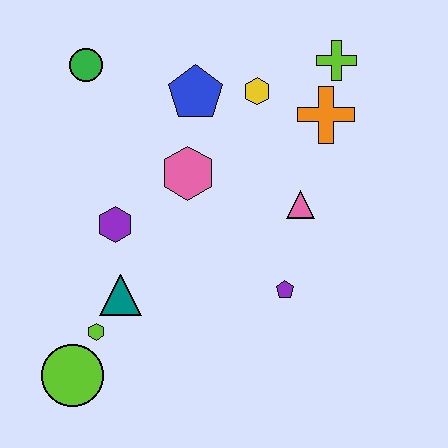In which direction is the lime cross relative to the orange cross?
The lime cross is above the orange cross.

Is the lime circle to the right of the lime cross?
No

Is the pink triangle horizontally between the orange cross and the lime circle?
Yes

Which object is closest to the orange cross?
The lime cross is closest to the orange cross.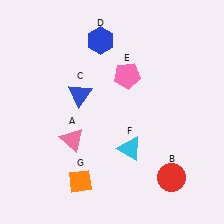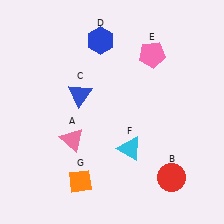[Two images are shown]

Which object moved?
The pink pentagon (E) moved right.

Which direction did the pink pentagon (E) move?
The pink pentagon (E) moved right.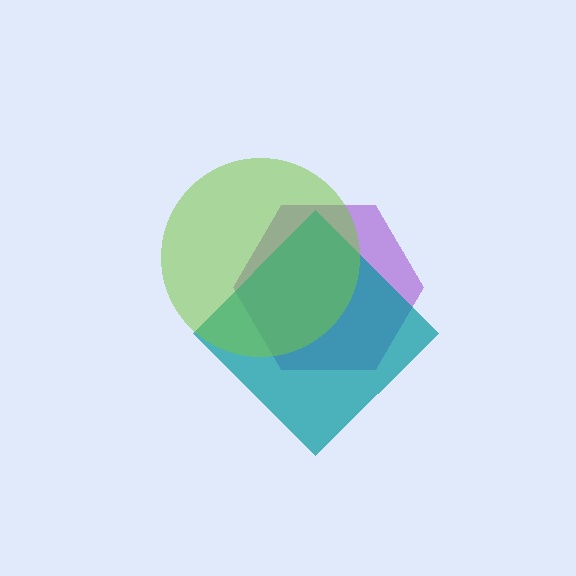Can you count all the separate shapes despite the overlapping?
Yes, there are 3 separate shapes.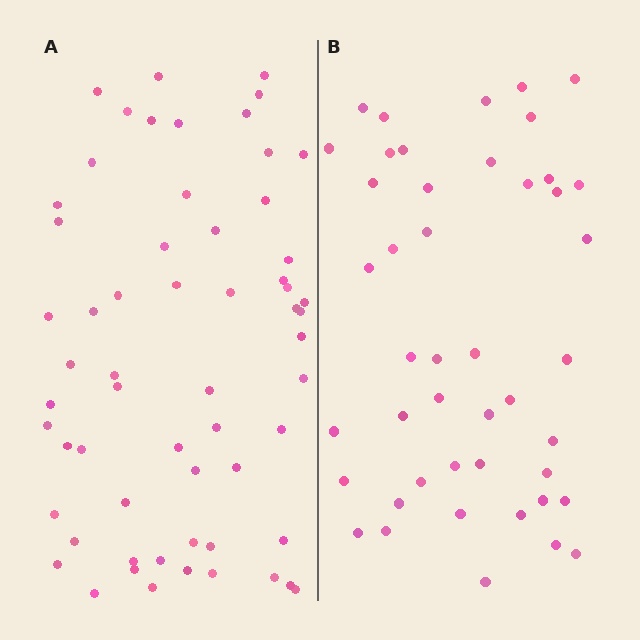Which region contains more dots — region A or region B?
Region A (the left region) has more dots.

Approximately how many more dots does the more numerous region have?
Region A has approximately 15 more dots than region B.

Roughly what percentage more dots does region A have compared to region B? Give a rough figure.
About 35% more.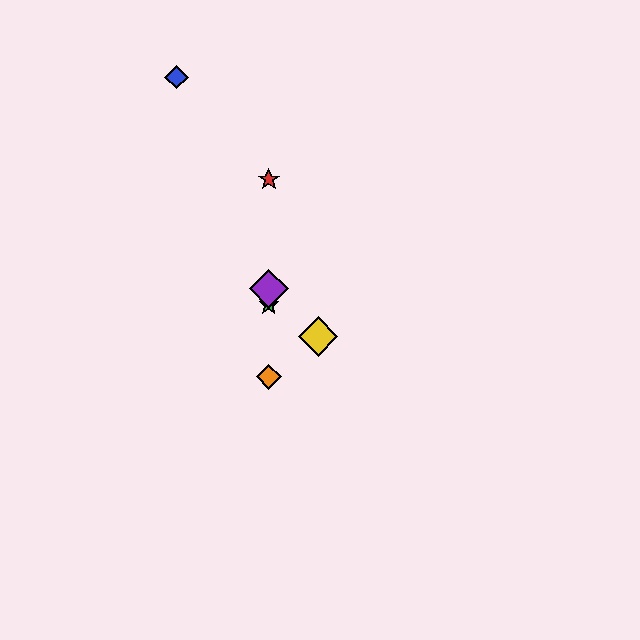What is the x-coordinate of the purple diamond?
The purple diamond is at x≈269.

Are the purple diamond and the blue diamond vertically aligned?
No, the purple diamond is at x≈269 and the blue diamond is at x≈177.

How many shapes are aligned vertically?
4 shapes (the red star, the green star, the purple diamond, the orange diamond) are aligned vertically.